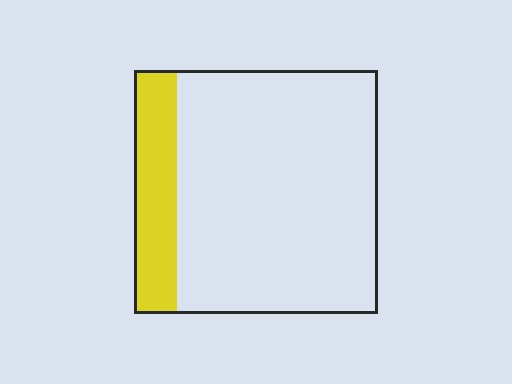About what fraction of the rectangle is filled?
About one sixth (1/6).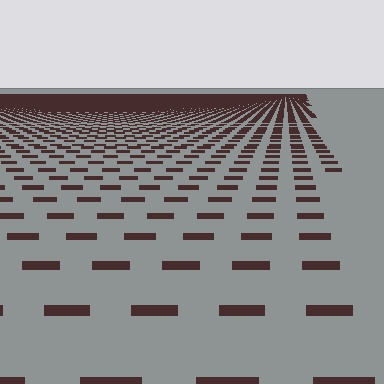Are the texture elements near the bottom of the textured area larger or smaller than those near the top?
Larger. Near the bottom, elements are closer to the viewer and appear at a bigger on-screen size.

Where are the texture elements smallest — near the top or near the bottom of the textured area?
Near the top.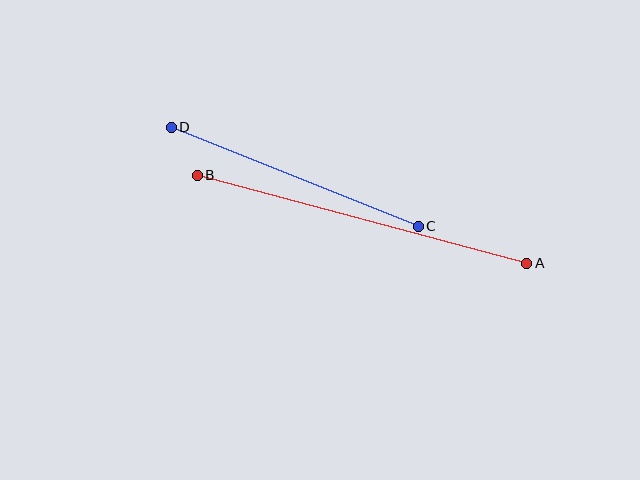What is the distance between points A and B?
The distance is approximately 341 pixels.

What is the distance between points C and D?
The distance is approximately 266 pixels.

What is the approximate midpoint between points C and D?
The midpoint is at approximately (295, 177) pixels.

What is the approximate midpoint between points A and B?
The midpoint is at approximately (362, 219) pixels.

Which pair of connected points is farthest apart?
Points A and B are farthest apart.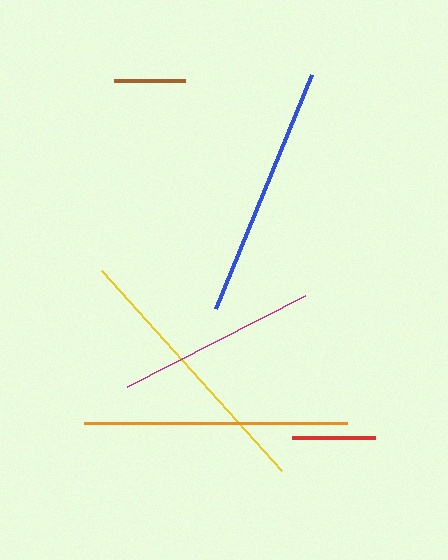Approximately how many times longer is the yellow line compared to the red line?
The yellow line is approximately 3.2 times the length of the red line.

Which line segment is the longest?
The yellow line is the longest at approximately 269 pixels.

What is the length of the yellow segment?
The yellow segment is approximately 269 pixels long.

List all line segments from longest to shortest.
From longest to shortest: yellow, orange, blue, magenta, red, brown.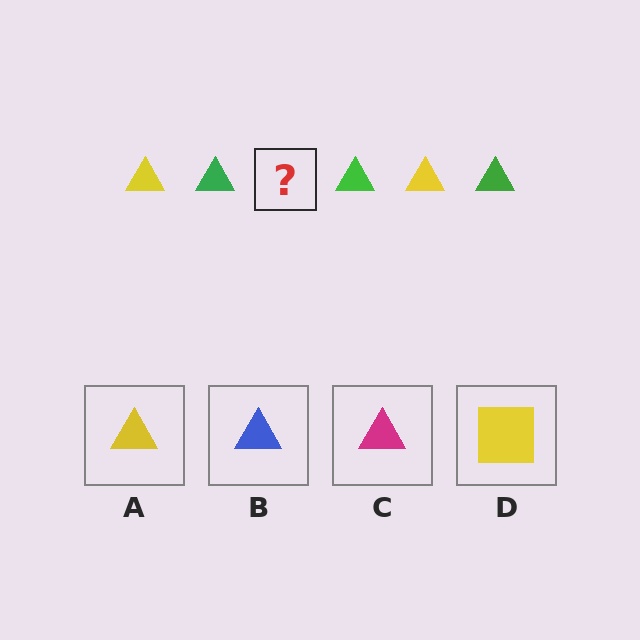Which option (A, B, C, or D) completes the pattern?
A.